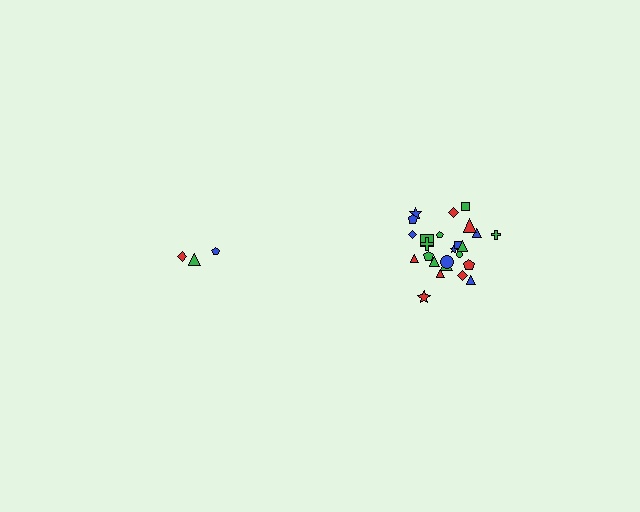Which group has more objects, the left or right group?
The right group.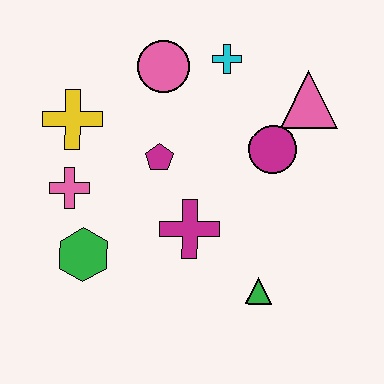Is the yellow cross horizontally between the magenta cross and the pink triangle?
No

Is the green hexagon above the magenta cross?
No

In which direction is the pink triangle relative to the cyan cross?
The pink triangle is to the right of the cyan cross.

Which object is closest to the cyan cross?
The pink circle is closest to the cyan cross.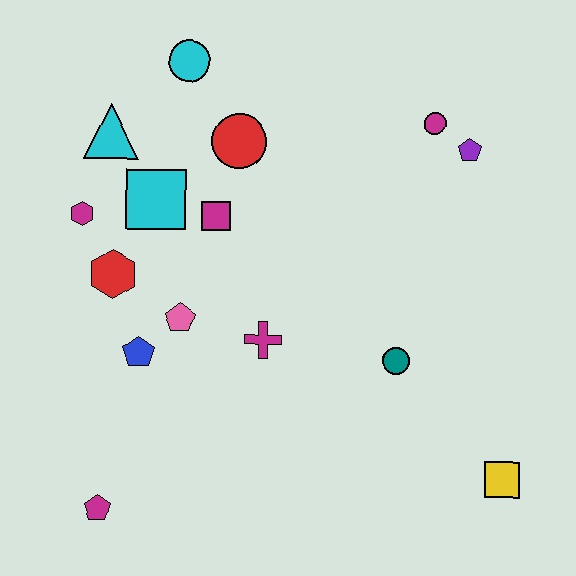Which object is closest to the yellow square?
The teal circle is closest to the yellow square.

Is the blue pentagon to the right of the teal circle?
No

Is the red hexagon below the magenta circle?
Yes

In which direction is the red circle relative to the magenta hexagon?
The red circle is to the right of the magenta hexagon.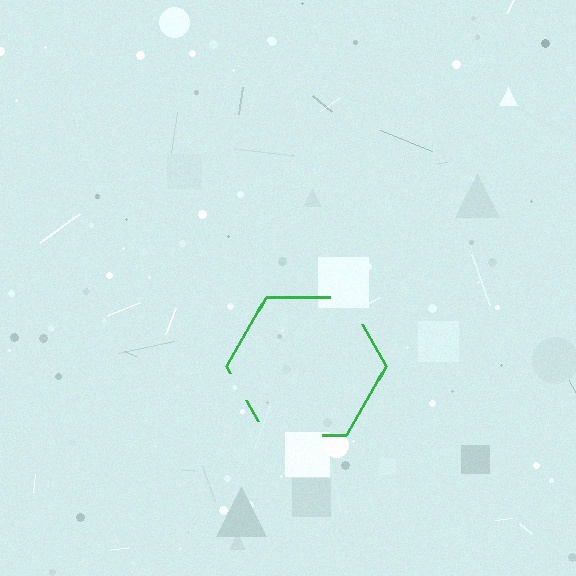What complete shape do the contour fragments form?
The contour fragments form a hexagon.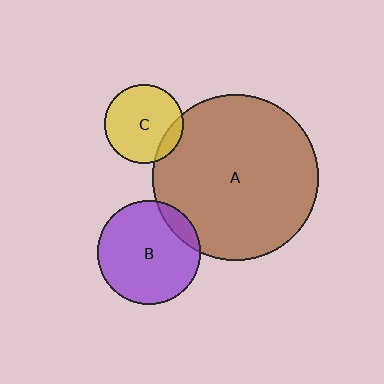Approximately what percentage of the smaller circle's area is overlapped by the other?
Approximately 10%.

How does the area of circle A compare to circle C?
Approximately 4.3 times.